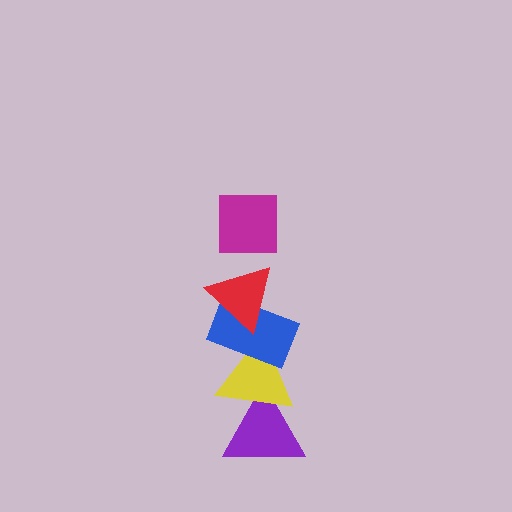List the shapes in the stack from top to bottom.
From top to bottom: the magenta square, the red triangle, the blue rectangle, the yellow triangle, the purple triangle.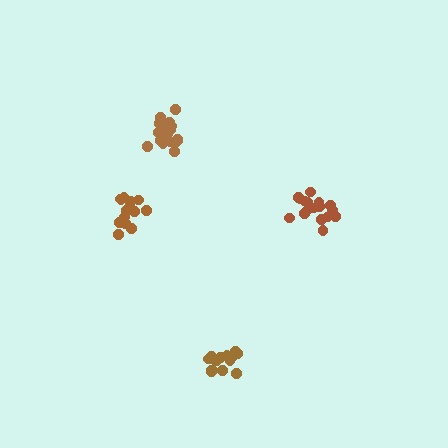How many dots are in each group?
Group 1: 18 dots, Group 2: 15 dots, Group 3: 17 dots, Group 4: 17 dots (67 total).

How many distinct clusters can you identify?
There are 4 distinct clusters.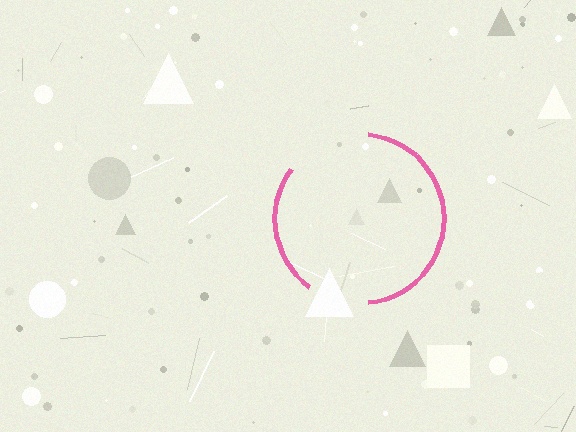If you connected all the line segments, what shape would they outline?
They would outline a circle.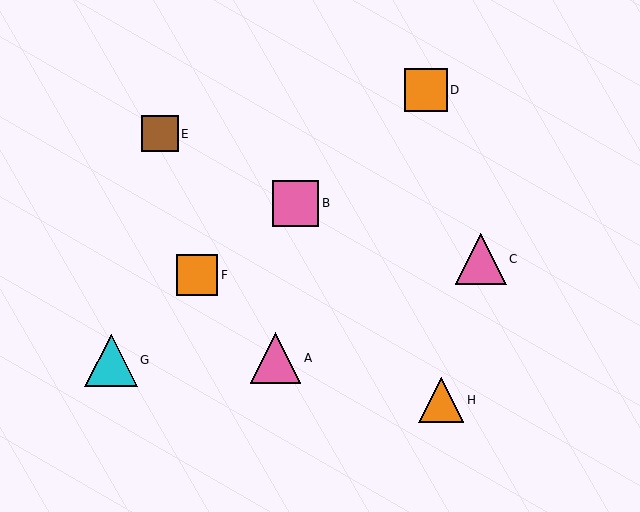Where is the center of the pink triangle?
The center of the pink triangle is at (275, 358).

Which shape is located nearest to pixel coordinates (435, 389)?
The orange triangle (labeled H) at (441, 400) is nearest to that location.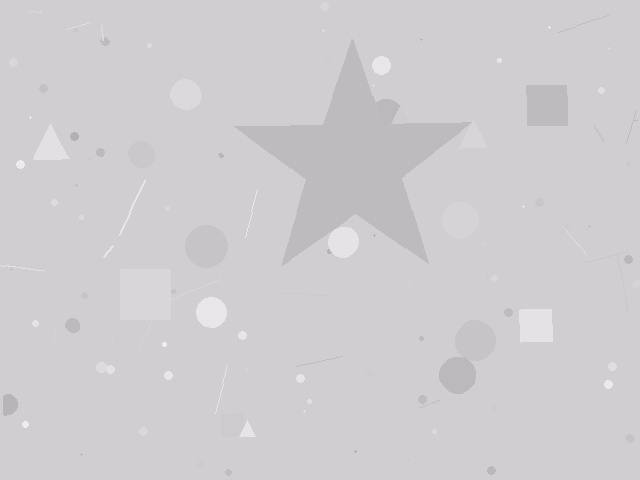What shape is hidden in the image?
A star is hidden in the image.